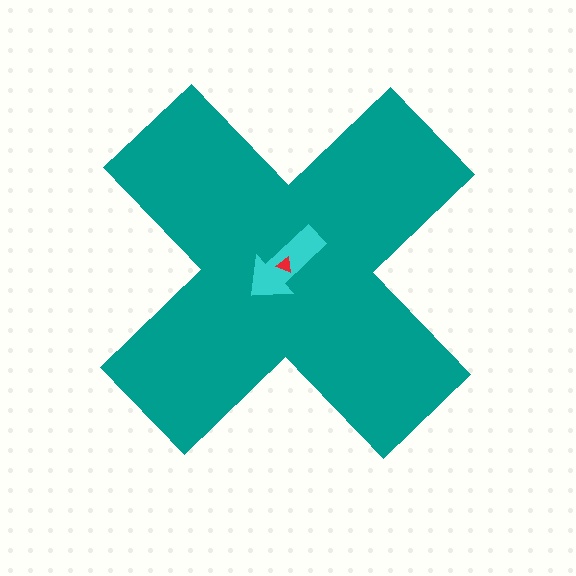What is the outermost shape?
The teal cross.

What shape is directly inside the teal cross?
The cyan arrow.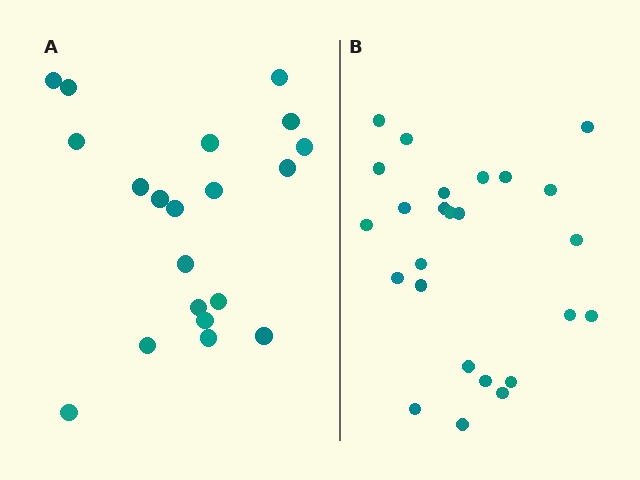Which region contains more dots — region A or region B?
Region B (the right region) has more dots.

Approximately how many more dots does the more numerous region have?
Region B has about 5 more dots than region A.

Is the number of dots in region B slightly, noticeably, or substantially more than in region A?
Region B has noticeably more, but not dramatically so. The ratio is roughly 1.2 to 1.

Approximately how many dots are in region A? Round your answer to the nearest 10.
About 20 dots.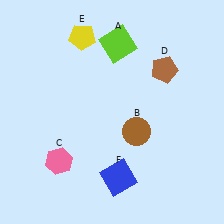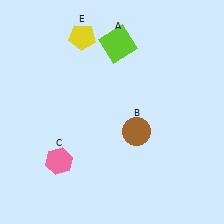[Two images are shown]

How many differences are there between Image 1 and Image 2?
There are 2 differences between the two images.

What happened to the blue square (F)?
The blue square (F) was removed in Image 2. It was in the bottom-right area of Image 1.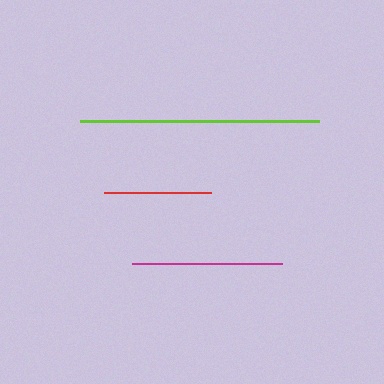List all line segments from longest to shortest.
From longest to shortest: lime, magenta, red.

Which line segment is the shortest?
The red line is the shortest at approximately 107 pixels.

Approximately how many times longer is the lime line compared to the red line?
The lime line is approximately 2.2 times the length of the red line.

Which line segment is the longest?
The lime line is the longest at approximately 238 pixels.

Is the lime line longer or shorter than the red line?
The lime line is longer than the red line.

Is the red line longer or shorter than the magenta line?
The magenta line is longer than the red line.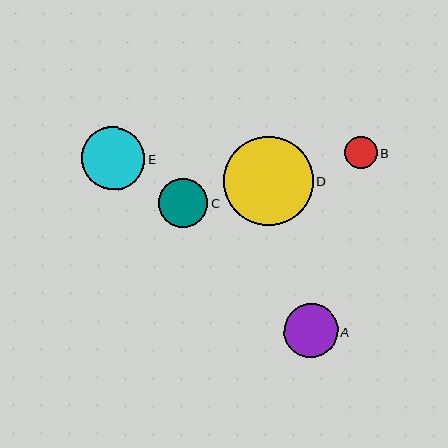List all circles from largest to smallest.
From largest to smallest: D, E, A, C, B.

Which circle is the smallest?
Circle B is the smallest with a size of approximately 33 pixels.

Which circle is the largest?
Circle D is the largest with a size of approximately 89 pixels.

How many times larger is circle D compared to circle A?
Circle D is approximately 1.7 times the size of circle A.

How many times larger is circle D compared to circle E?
Circle D is approximately 1.4 times the size of circle E.